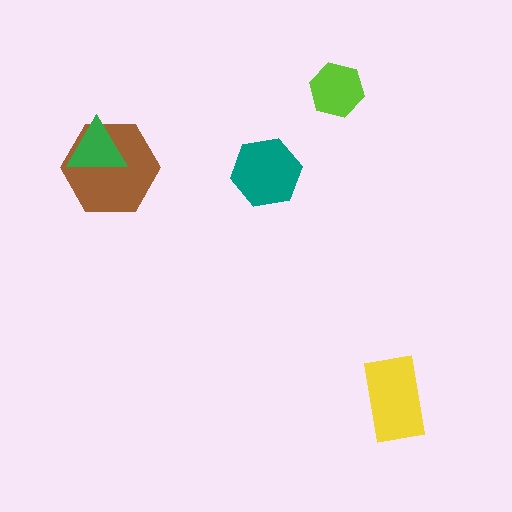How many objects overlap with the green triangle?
1 object overlaps with the green triangle.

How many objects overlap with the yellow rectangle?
0 objects overlap with the yellow rectangle.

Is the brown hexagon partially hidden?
Yes, it is partially covered by another shape.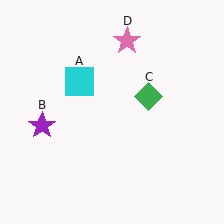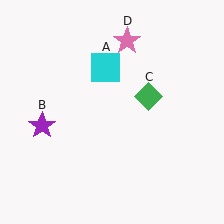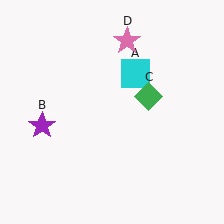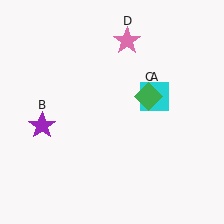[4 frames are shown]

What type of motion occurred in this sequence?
The cyan square (object A) rotated clockwise around the center of the scene.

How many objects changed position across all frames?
1 object changed position: cyan square (object A).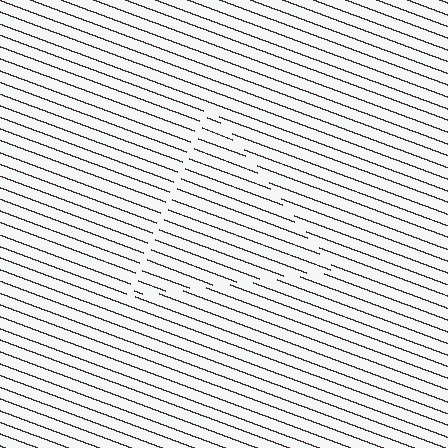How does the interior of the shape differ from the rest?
The interior of the shape contains the same grating, shifted by half a period — the contour is defined by the phase discontinuity where line-ends from the inner and outer gratings abut.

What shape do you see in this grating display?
An illusory triangle. The interior of the shape contains the same grating, shifted by half a period — the contour is defined by the phase discontinuity where line-ends from the inner and outer gratings abut.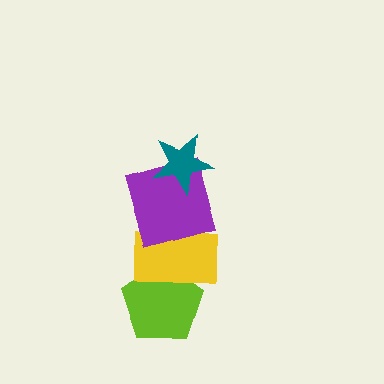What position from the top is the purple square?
The purple square is 2nd from the top.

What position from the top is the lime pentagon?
The lime pentagon is 4th from the top.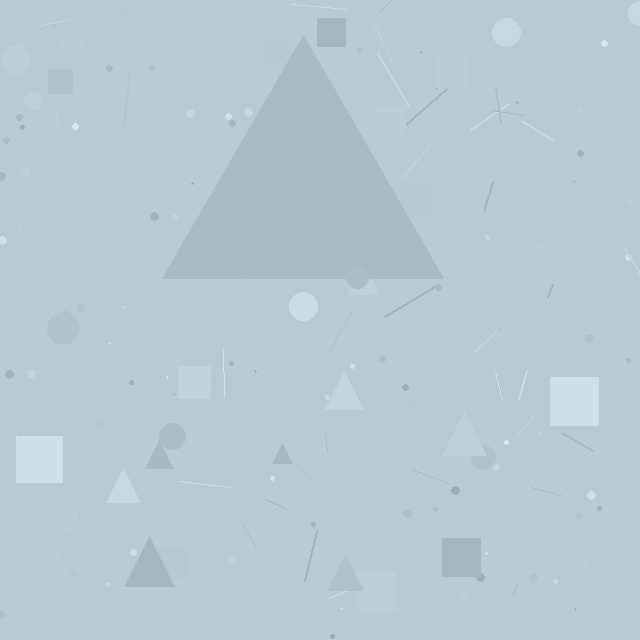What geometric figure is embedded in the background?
A triangle is embedded in the background.